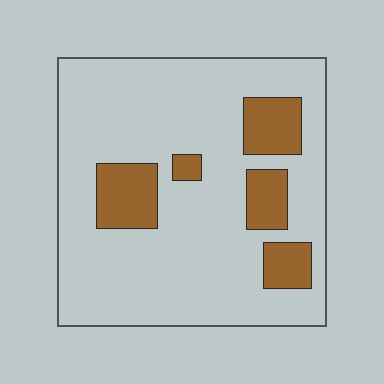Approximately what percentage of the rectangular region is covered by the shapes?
Approximately 20%.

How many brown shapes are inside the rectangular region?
5.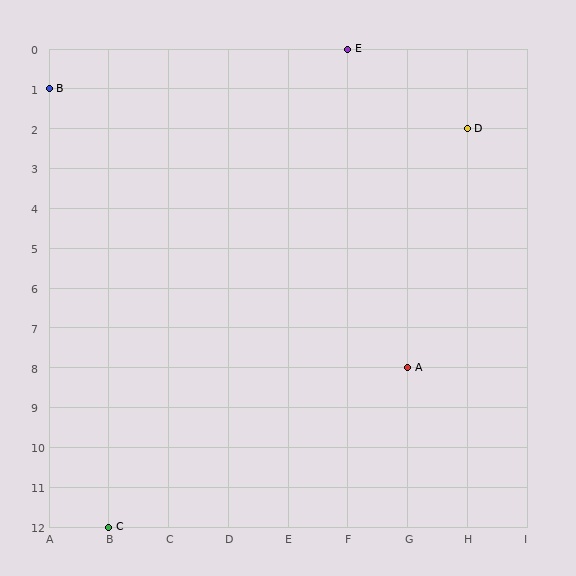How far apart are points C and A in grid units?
Points C and A are 5 columns and 4 rows apart (about 6.4 grid units diagonally).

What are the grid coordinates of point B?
Point B is at grid coordinates (A, 1).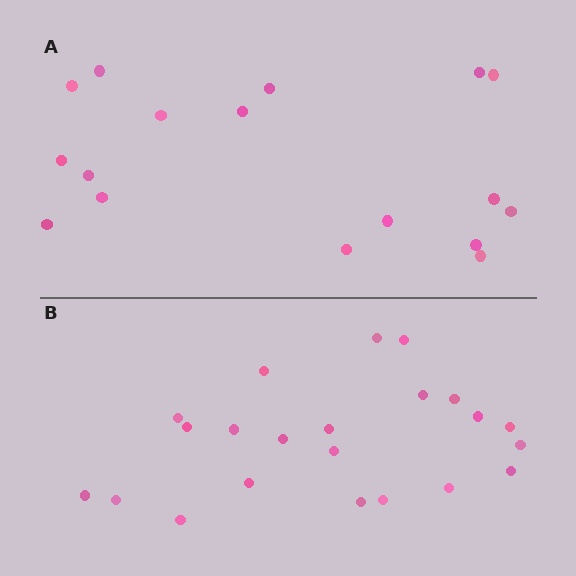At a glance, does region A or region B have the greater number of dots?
Region B (the bottom region) has more dots.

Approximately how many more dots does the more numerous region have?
Region B has about 5 more dots than region A.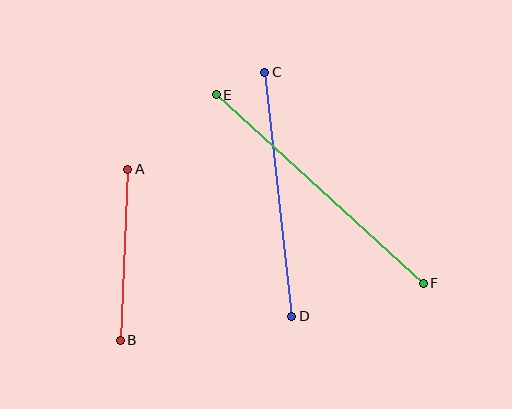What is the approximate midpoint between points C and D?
The midpoint is at approximately (278, 194) pixels.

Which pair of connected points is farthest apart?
Points E and F are farthest apart.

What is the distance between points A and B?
The distance is approximately 171 pixels.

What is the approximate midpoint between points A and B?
The midpoint is at approximately (124, 255) pixels.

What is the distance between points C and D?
The distance is approximately 246 pixels.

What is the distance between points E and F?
The distance is approximately 280 pixels.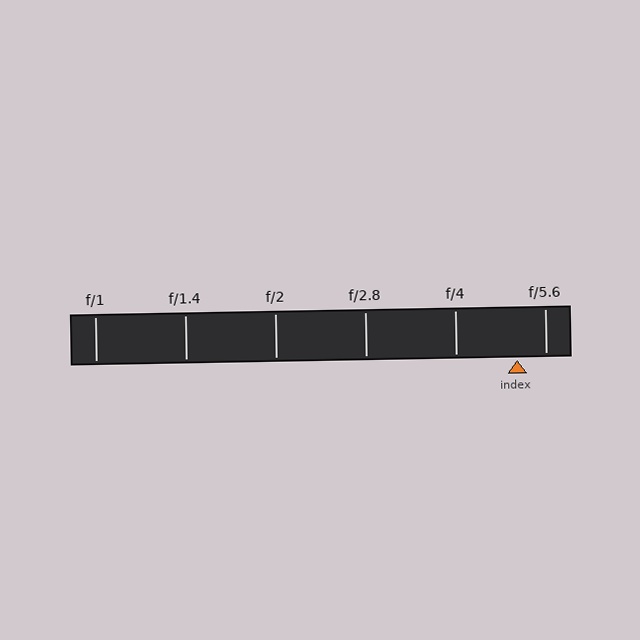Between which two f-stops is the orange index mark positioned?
The index mark is between f/4 and f/5.6.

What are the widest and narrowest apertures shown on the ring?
The widest aperture shown is f/1 and the narrowest is f/5.6.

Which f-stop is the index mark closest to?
The index mark is closest to f/5.6.